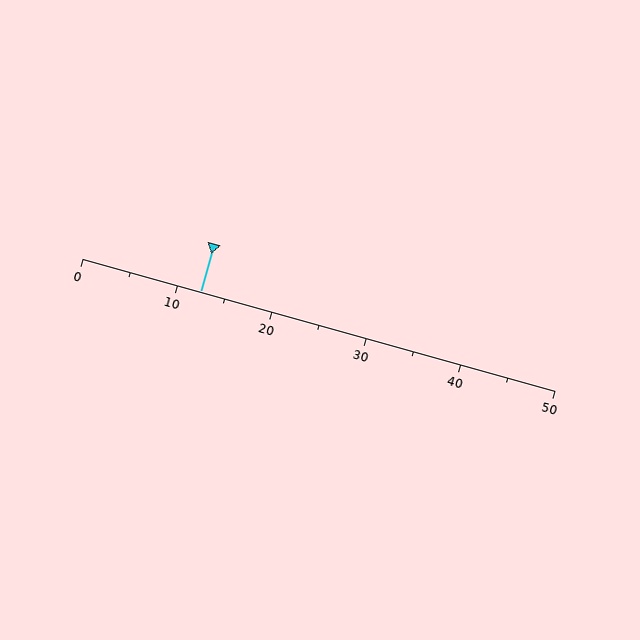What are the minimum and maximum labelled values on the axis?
The axis runs from 0 to 50.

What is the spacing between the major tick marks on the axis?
The major ticks are spaced 10 apart.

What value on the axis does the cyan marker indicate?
The marker indicates approximately 12.5.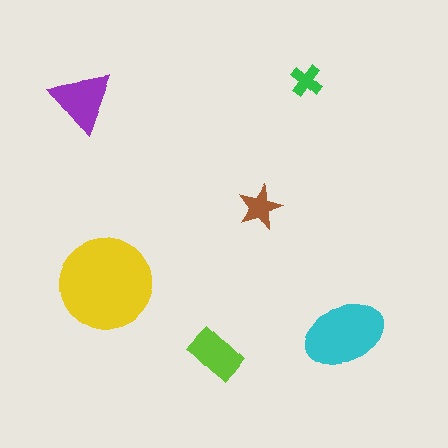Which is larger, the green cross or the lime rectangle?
The lime rectangle.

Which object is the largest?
The yellow circle.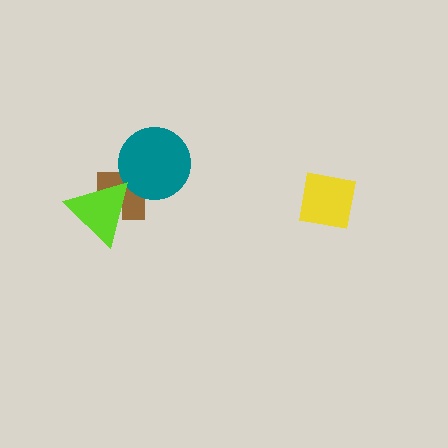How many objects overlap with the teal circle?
1 object overlaps with the teal circle.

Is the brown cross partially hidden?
Yes, it is partially covered by another shape.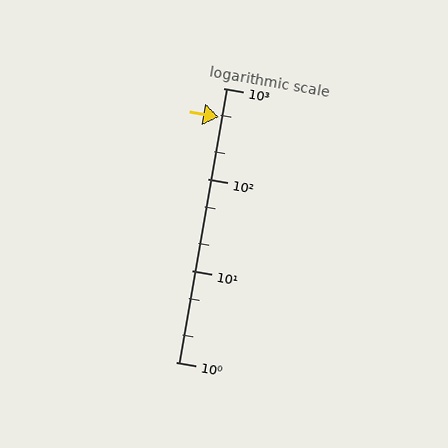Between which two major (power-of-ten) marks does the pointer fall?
The pointer is between 100 and 1000.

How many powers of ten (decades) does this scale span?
The scale spans 3 decades, from 1 to 1000.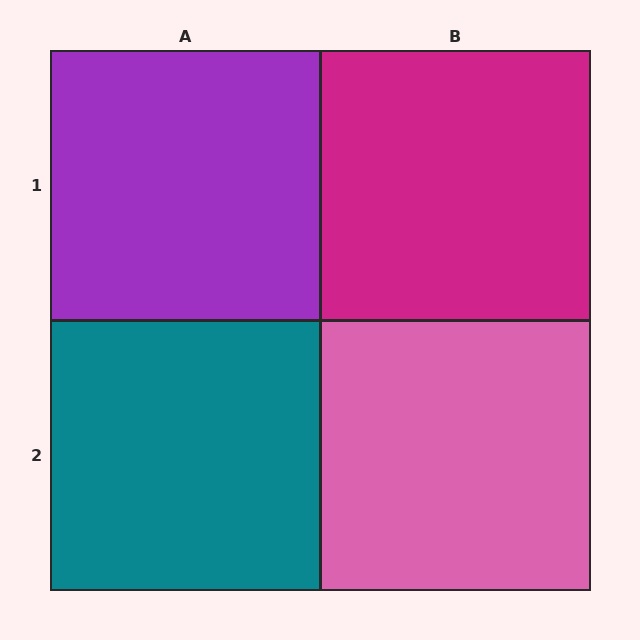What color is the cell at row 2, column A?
Teal.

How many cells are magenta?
1 cell is magenta.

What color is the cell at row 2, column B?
Pink.